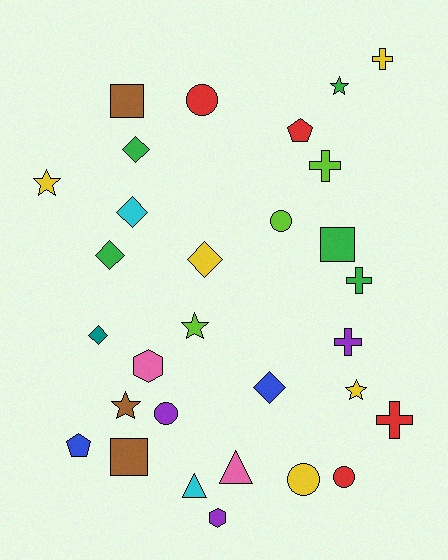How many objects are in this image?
There are 30 objects.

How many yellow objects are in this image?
There are 5 yellow objects.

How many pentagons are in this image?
There are 2 pentagons.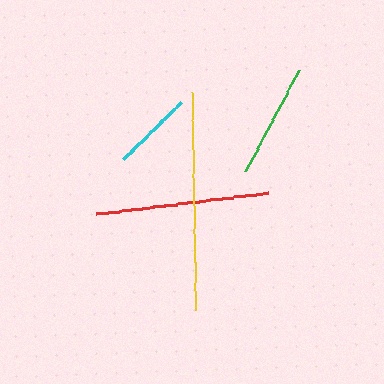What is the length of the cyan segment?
The cyan segment is approximately 82 pixels long.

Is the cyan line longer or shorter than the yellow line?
The yellow line is longer than the cyan line.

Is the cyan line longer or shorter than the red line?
The red line is longer than the cyan line.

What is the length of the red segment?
The red segment is approximately 174 pixels long.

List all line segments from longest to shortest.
From longest to shortest: yellow, red, green, cyan.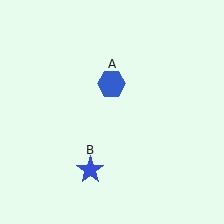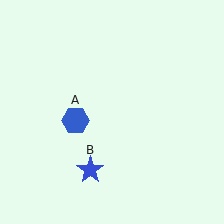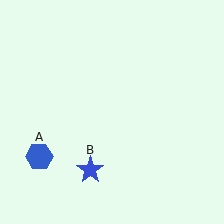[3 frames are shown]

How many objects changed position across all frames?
1 object changed position: blue hexagon (object A).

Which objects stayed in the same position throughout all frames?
Blue star (object B) remained stationary.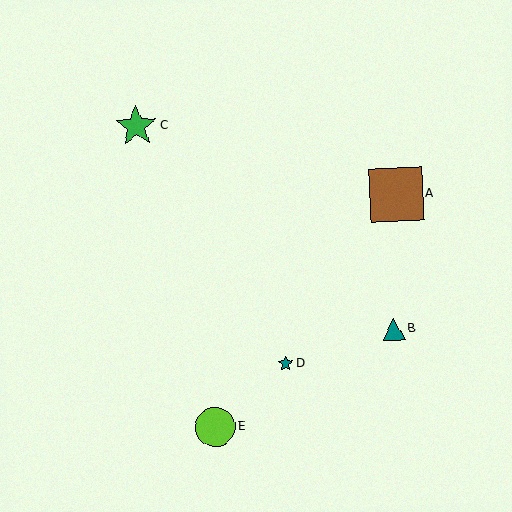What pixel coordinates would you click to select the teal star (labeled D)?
Click at (285, 363) to select the teal star D.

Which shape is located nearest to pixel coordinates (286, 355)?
The teal star (labeled D) at (285, 363) is nearest to that location.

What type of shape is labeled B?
Shape B is a teal triangle.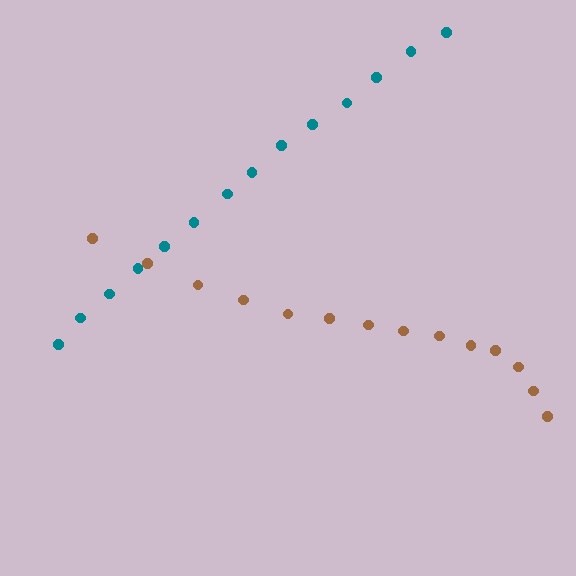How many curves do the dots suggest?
There are 2 distinct paths.